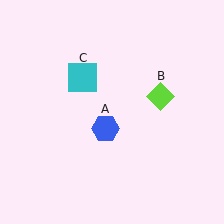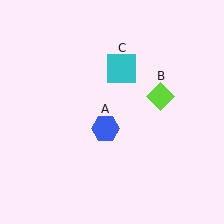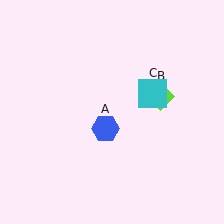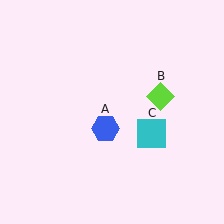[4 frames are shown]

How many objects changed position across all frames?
1 object changed position: cyan square (object C).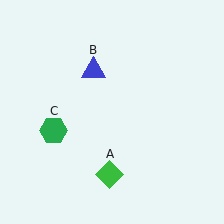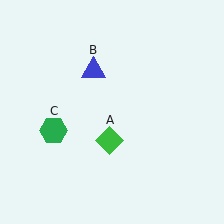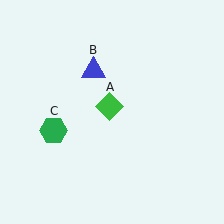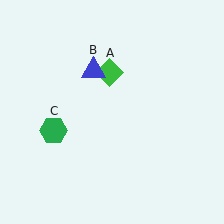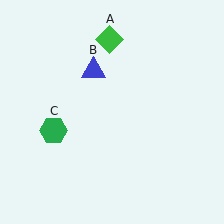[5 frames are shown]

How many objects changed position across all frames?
1 object changed position: green diamond (object A).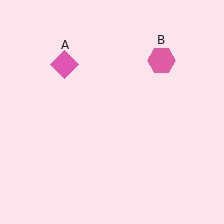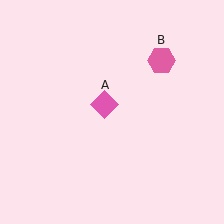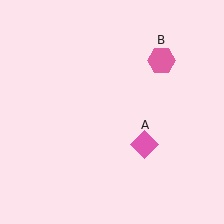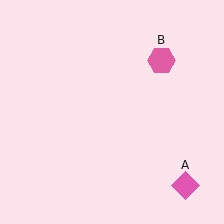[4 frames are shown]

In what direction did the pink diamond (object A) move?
The pink diamond (object A) moved down and to the right.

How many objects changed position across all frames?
1 object changed position: pink diamond (object A).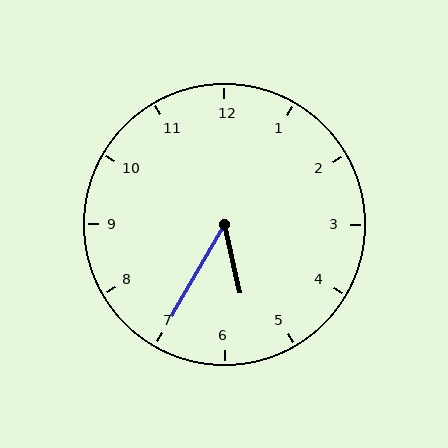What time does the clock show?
5:35.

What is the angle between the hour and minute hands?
Approximately 42 degrees.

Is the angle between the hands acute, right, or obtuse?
It is acute.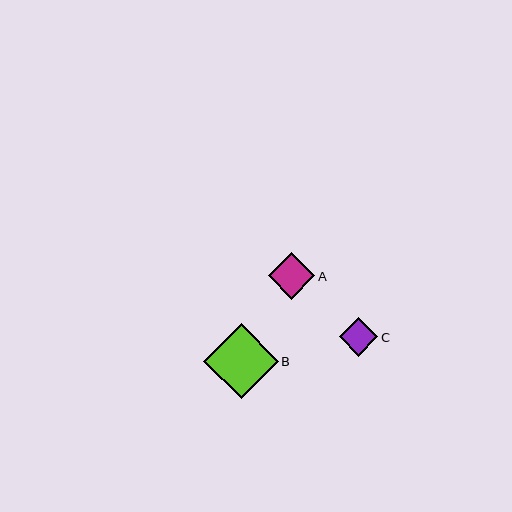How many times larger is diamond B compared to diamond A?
Diamond B is approximately 1.6 times the size of diamond A.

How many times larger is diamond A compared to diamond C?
Diamond A is approximately 1.2 times the size of diamond C.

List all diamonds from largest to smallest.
From largest to smallest: B, A, C.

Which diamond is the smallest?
Diamond C is the smallest with a size of approximately 39 pixels.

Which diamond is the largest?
Diamond B is the largest with a size of approximately 75 pixels.